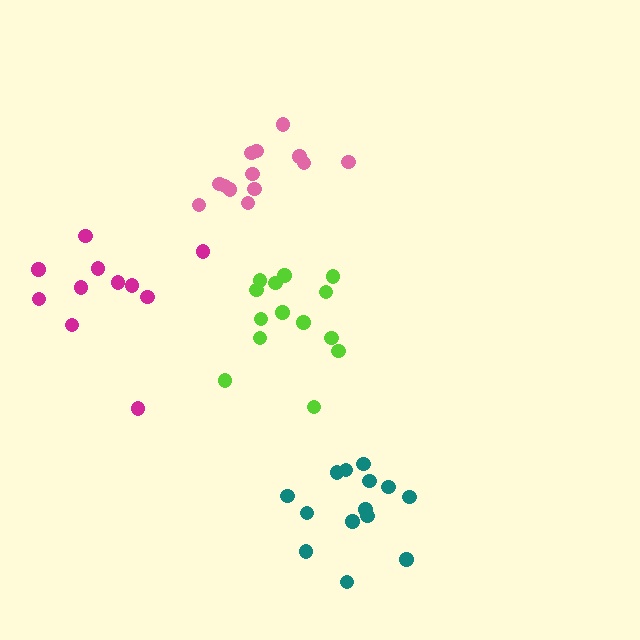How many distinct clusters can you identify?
There are 4 distinct clusters.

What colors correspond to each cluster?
The clusters are colored: lime, teal, magenta, pink.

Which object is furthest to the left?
The magenta cluster is leftmost.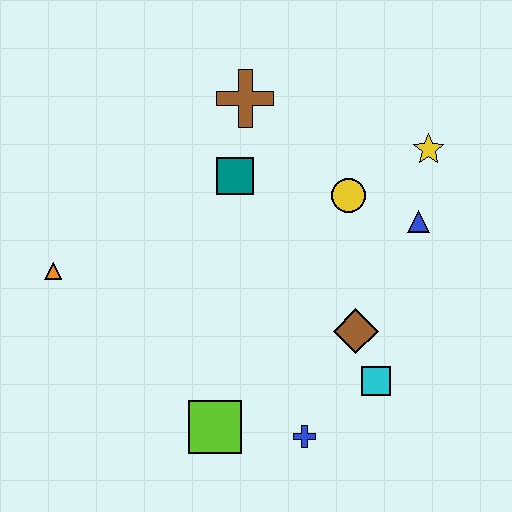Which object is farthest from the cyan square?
The orange triangle is farthest from the cyan square.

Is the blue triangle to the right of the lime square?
Yes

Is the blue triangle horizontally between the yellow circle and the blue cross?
No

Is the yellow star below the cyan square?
No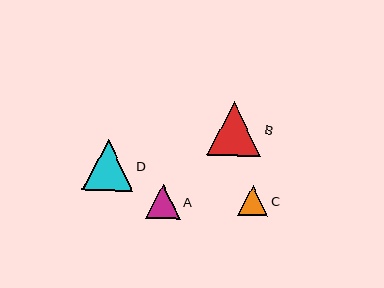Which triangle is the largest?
Triangle B is the largest with a size of approximately 54 pixels.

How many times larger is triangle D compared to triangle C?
Triangle D is approximately 1.7 times the size of triangle C.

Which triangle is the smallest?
Triangle C is the smallest with a size of approximately 30 pixels.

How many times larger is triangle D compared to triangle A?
Triangle D is approximately 1.5 times the size of triangle A.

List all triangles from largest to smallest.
From largest to smallest: B, D, A, C.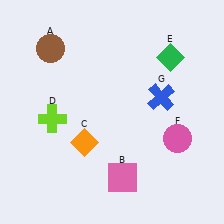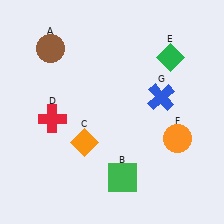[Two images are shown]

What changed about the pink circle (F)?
In Image 1, F is pink. In Image 2, it changed to orange.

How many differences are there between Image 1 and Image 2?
There are 3 differences between the two images.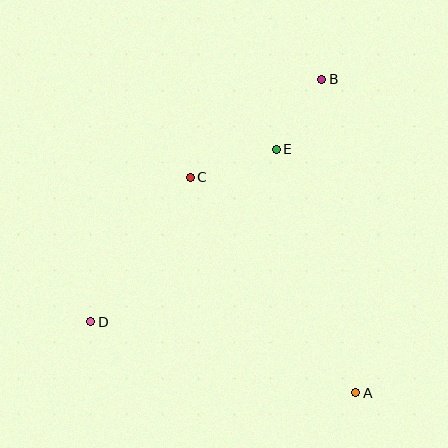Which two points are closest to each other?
Points B and E are closest to each other.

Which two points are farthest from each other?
Points B and D are farthest from each other.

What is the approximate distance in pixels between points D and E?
The distance between D and E is approximately 253 pixels.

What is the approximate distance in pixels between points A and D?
The distance between A and D is approximately 274 pixels.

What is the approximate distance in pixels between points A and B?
The distance between A and B is approximately 315 pixels.